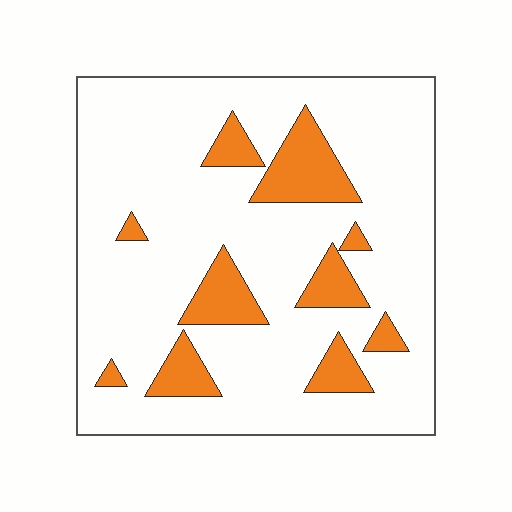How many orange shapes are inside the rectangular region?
10.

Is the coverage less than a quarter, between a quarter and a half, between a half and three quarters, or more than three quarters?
Less than a quarter.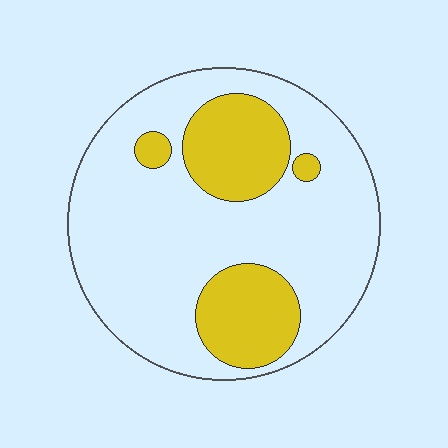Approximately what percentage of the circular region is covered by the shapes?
Approximately 25%.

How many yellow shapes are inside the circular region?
4.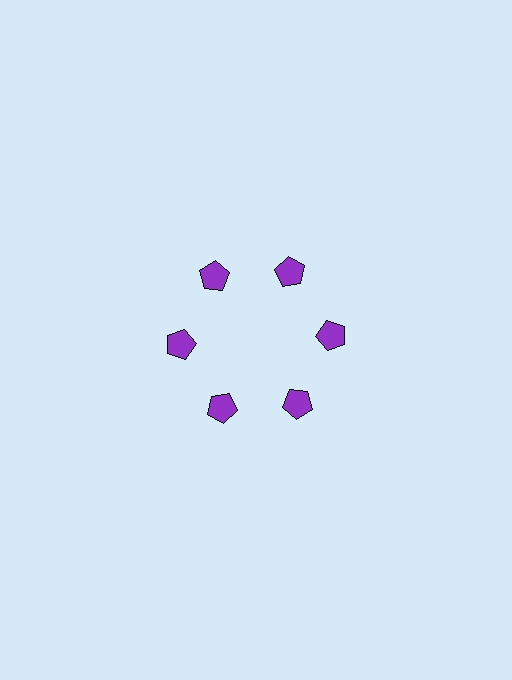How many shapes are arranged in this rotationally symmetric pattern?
There are 6 shapes, arranged in 6 groups of 1.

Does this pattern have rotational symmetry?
Yes, this pattern has 6-fold rotational symmetry. It looks the same after rotating 60 degrees around the center.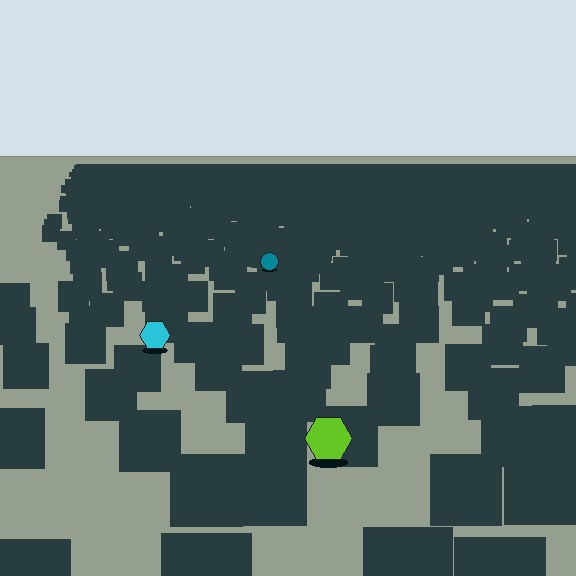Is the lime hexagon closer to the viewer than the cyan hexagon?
Yes. The lime hexagon is closer — you can tell from the texture gradient: the ground texture is coarser near it.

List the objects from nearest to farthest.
From nearest to farthest: the lime hexagon, the cyan hexagon, the teal circle.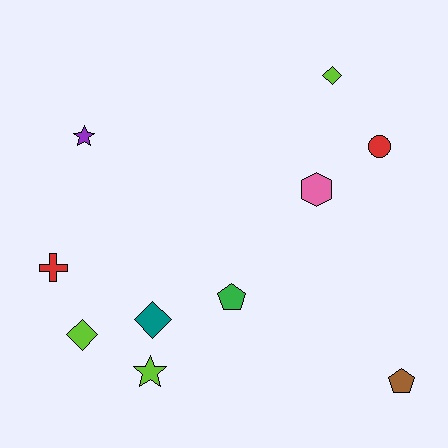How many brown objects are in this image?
There is 1 brown object.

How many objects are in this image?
There are 10 objects.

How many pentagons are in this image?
There are 2 pentagons.